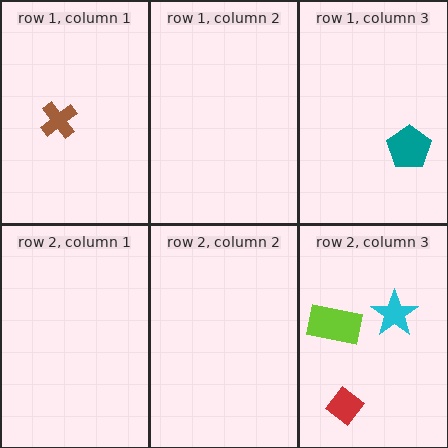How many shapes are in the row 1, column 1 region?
1.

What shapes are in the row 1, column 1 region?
The brown cross.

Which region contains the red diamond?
The row 2, column 3 region.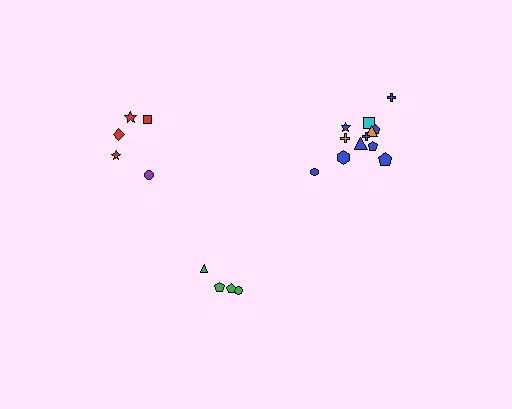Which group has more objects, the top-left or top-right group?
The top-right group.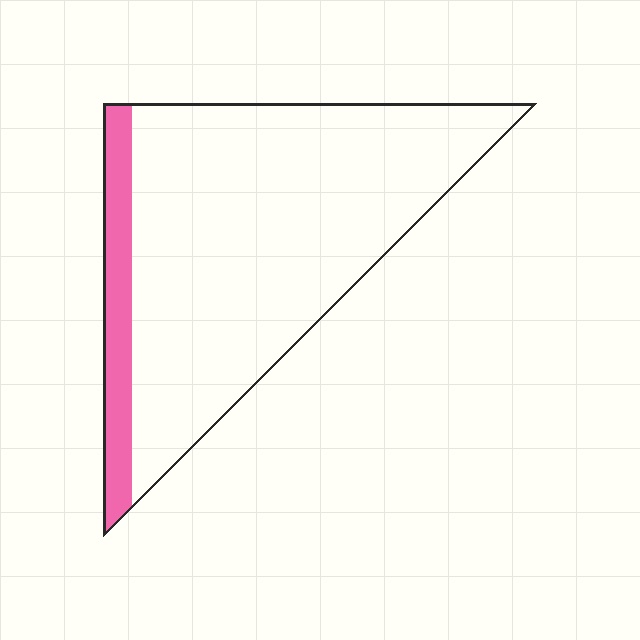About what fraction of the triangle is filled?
About one eighth (1/8).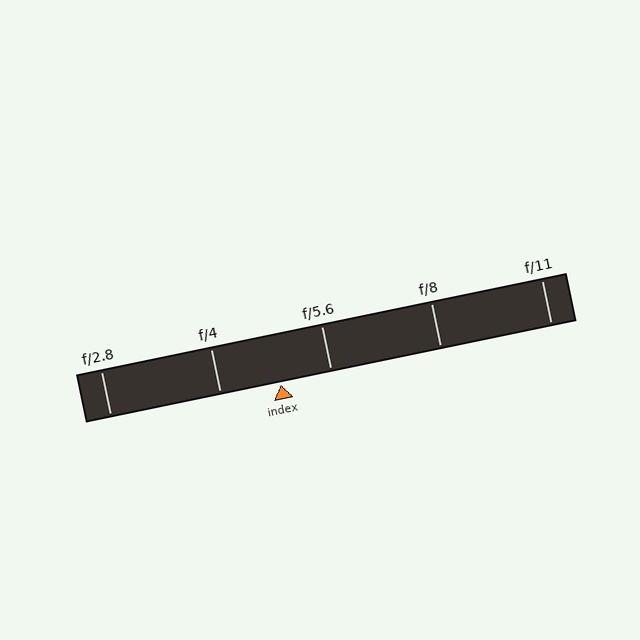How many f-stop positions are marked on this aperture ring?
There are 5 f-stop positions marked.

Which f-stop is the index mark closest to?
The index mark is closest to f/5.6.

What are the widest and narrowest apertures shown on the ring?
The widest aperture shown is f/2.8 and the narrowest is f/11.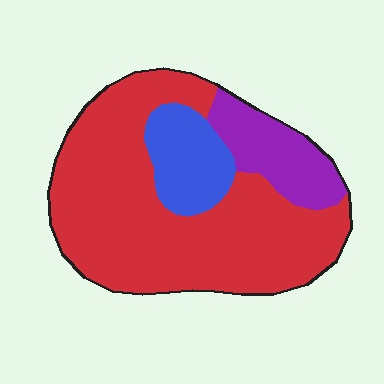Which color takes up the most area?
Red, at roughly 70%.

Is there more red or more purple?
Red.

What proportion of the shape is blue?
Blue takes up about one eighth (1/8) of the shape.